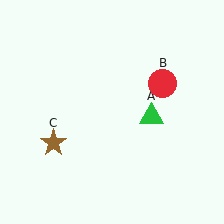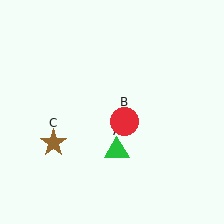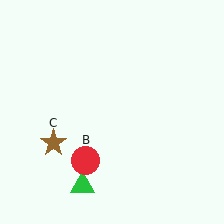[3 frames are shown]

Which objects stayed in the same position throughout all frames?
Brown star (object C) remained stationary.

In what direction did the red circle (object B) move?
The red circle (object B) moved down and to the left.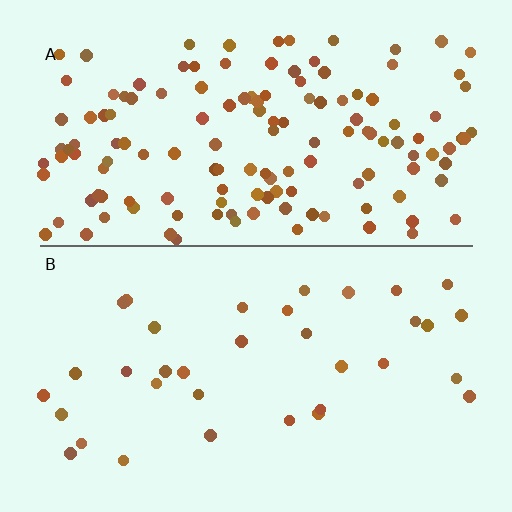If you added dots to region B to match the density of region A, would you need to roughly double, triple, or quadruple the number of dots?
Approximately quadruple.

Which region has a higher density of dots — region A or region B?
A (the top).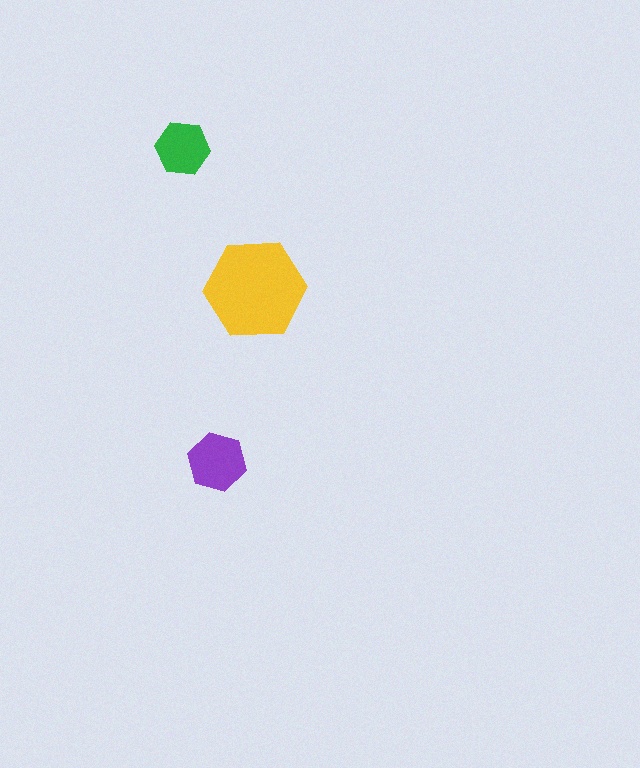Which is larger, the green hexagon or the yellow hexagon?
The yellow one.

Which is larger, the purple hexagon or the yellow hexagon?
The yellow one.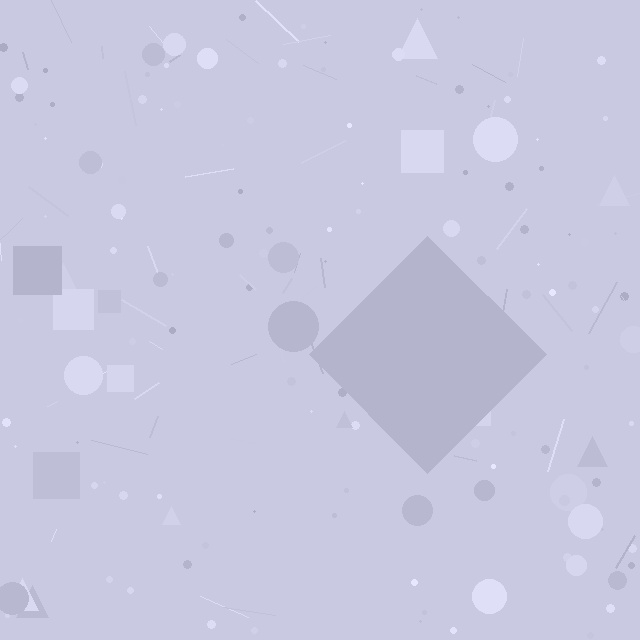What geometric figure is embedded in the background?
A diamond is embedded in the background.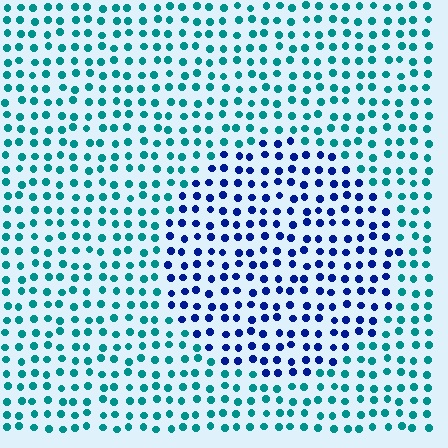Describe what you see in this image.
The image is filled with small teal elements in a uniform arrangement. A circle-shaped region is visible where the elements are tinted to a slightly different hue, forming a subtle color boundary.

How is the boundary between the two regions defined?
The boundary is defined purely by a slight shift in hue (about 53 degrees). Spacing, size, and orientation are identical on both sides.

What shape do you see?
I see a circle.